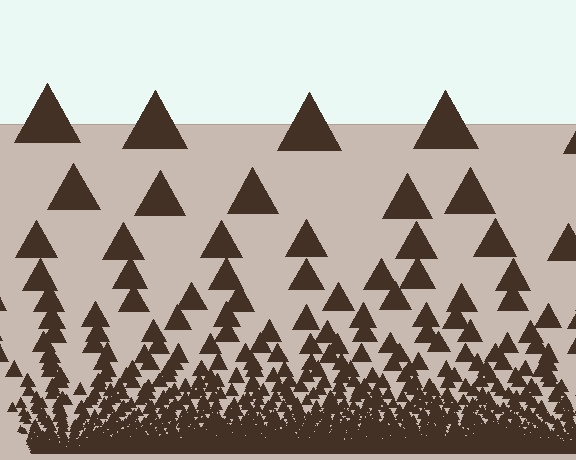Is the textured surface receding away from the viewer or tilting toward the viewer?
The surface appears to tilt toward the viewer. Texture elements get larger and sparser toward the top.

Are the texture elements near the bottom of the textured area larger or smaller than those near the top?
Smaller. The gradient is inverted — elements near the bottom are smaller and denser.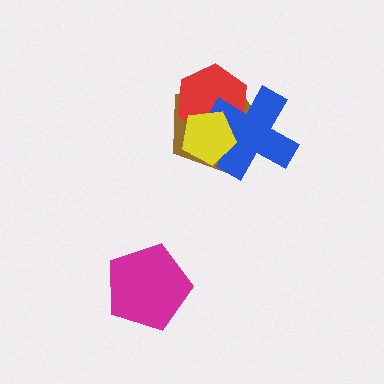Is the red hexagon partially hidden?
Yes, it is partially covered by another shape.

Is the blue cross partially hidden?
Yes, it is partially covered by another shape.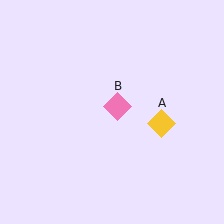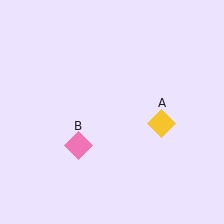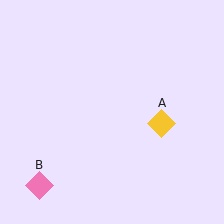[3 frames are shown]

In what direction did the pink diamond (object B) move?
The pink diamond (object B) moved down and to the left.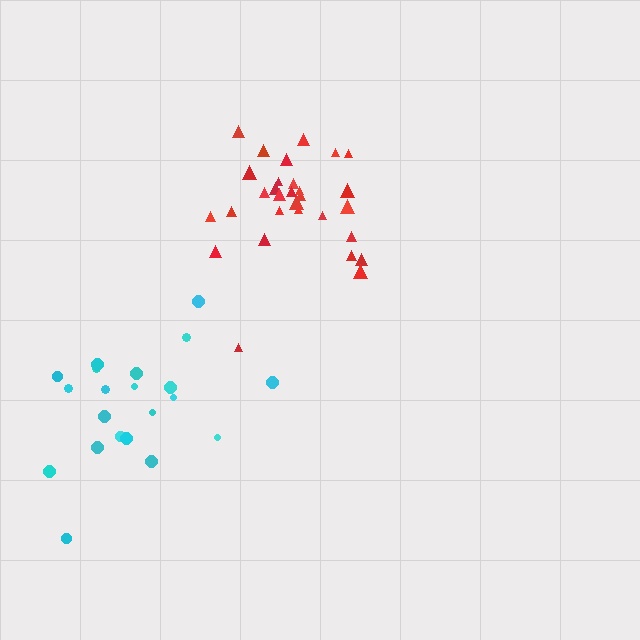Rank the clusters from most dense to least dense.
red, cyan.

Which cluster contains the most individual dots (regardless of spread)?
Red (30).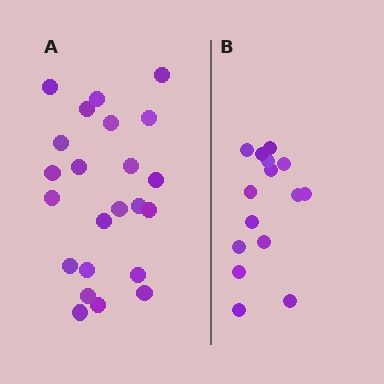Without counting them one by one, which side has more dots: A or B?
Region A (the left region) has more dots.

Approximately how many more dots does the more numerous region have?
Region A has roughly 8 or so more dots than region B.